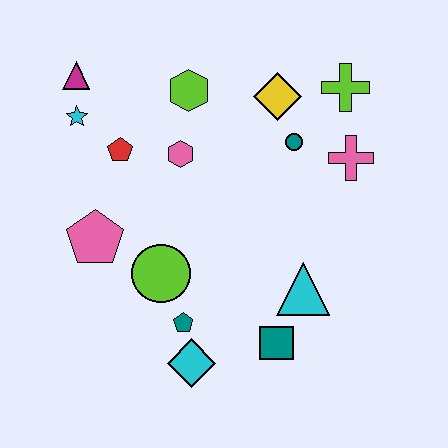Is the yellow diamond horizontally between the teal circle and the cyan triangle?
No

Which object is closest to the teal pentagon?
The cyan diamond is closest to the teal pentagon.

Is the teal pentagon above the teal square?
Yes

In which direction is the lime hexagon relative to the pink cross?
The lime hexagon is to the left of the pink cross.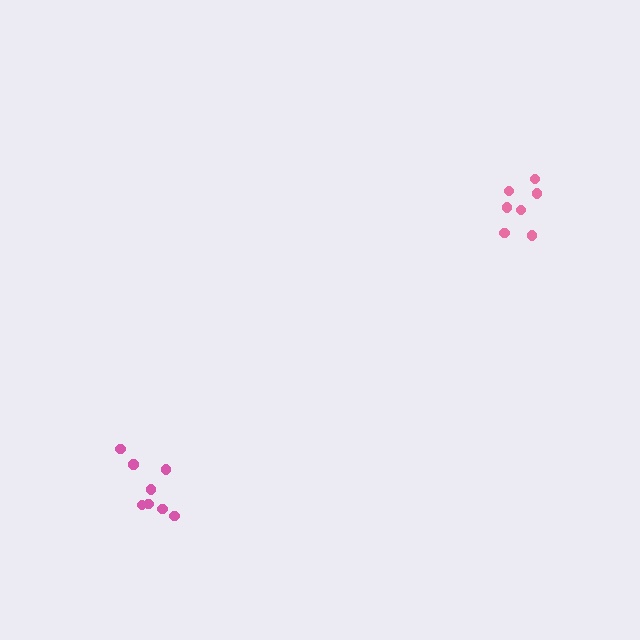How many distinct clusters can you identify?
There are 2 distinct clusters.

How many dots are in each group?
Group 1: 8 dots, Group 2: 7 dots (15 total).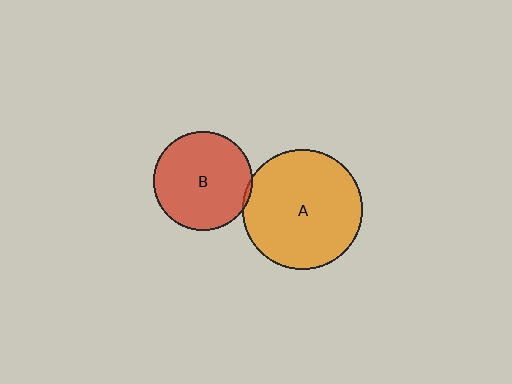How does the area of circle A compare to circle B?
Approximately 1.5 times.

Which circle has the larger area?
Circle A (orange).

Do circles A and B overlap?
Yes.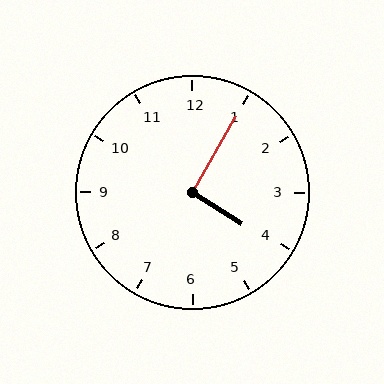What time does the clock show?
4:05.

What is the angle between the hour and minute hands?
Approximately 92 degrees.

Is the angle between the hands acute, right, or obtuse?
It is right.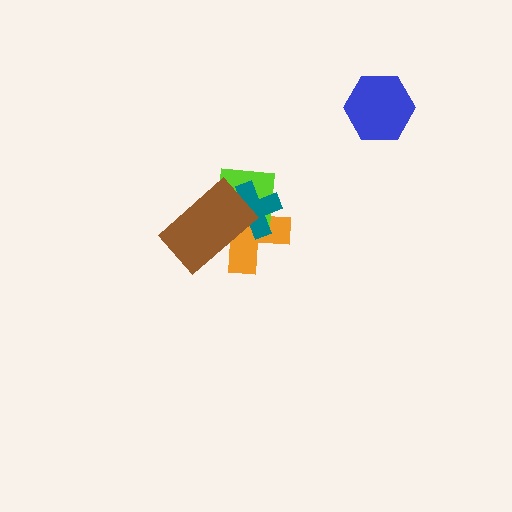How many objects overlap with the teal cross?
3 objects overlap with the teal cross.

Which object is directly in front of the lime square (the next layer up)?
The teal cross is directly in front of the lime square.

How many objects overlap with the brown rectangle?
3 objects overlap with the brown rectangle.